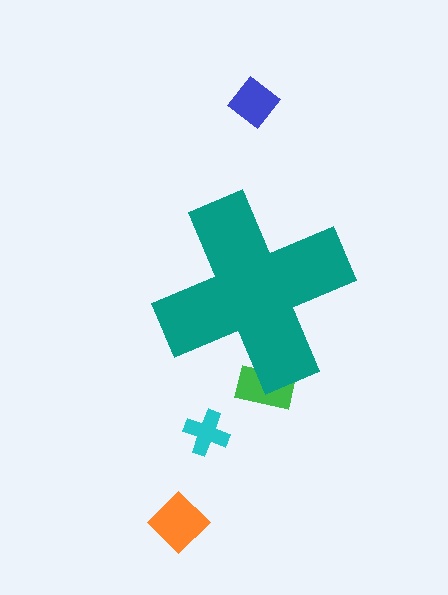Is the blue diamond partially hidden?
No, the blue diamond is fully visible.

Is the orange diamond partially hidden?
No, the orange diamond is fully visible.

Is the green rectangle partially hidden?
Yes, the green rectangle is partially hidden behind the teal cross.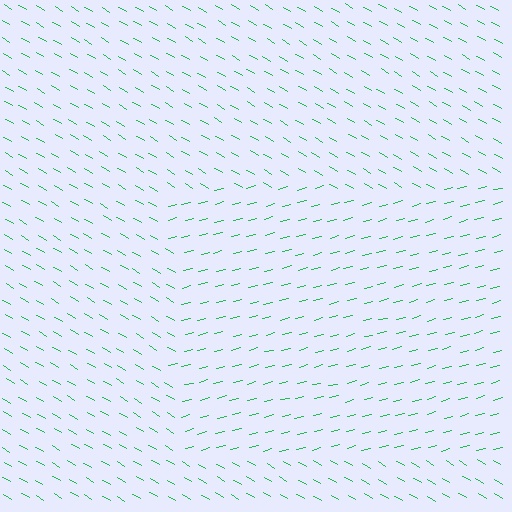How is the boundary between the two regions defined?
The boundary is defined purely by a change in line orientation (approximately 45 degrees difference). All lines are the same color and thickness.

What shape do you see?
I see a rectangle.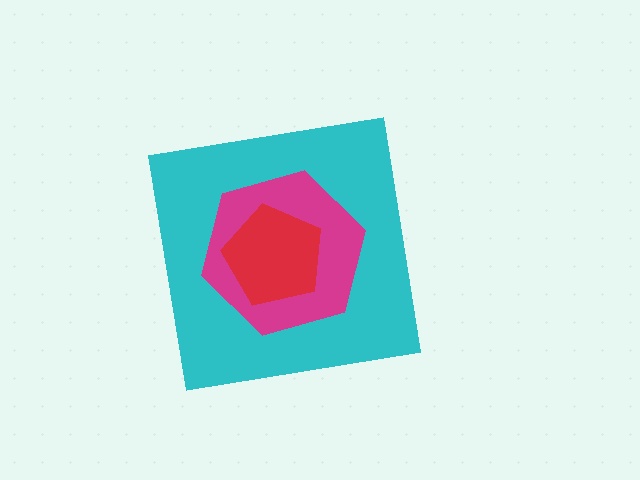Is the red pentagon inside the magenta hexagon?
Yes.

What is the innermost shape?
The red pentagon.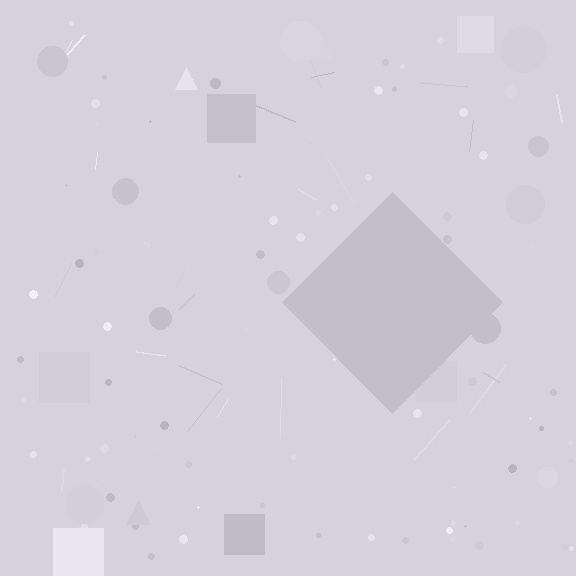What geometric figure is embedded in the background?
A diamond is embedded in the background.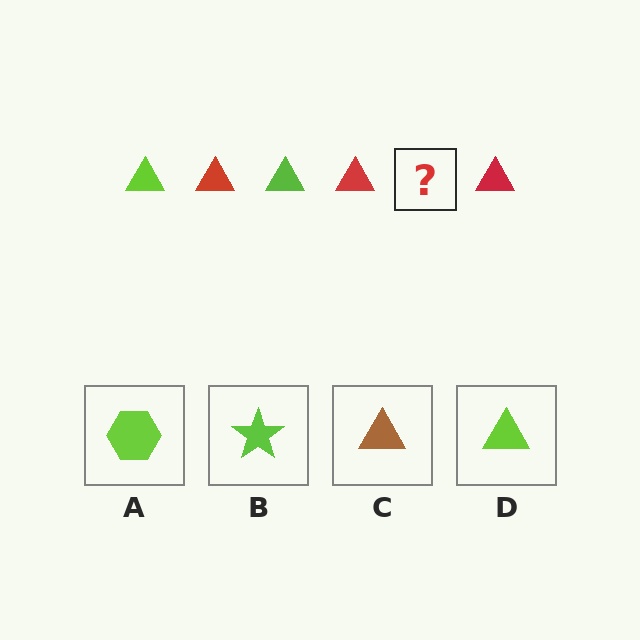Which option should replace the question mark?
Option D.